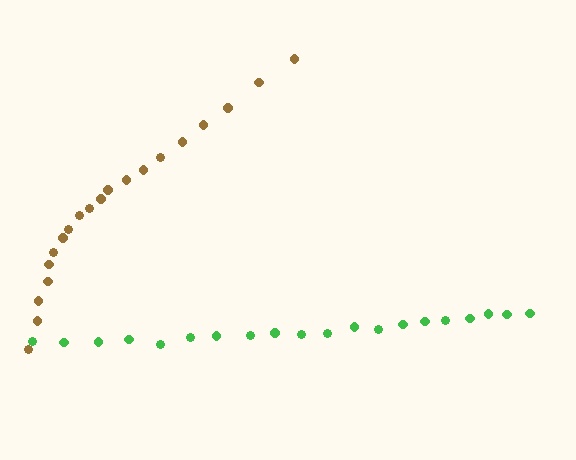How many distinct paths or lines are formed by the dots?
There are 2 distinct paths.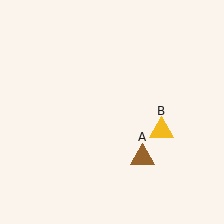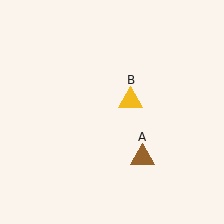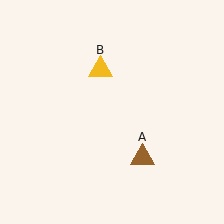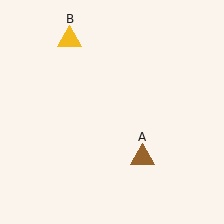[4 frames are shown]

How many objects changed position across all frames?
1 object changed position: yellow triangle (object B).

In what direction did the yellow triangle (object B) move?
The yellow triangle (object B) moved up and to the left.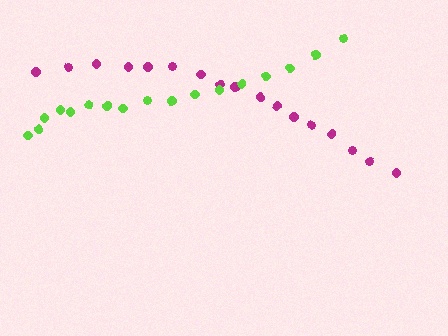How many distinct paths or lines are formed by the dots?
There are 2 distinct paths.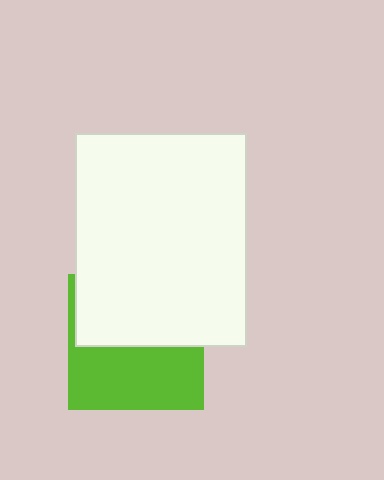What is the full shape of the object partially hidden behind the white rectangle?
The partially hidden object is a lime square.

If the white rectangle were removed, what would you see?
You would see the complete lime square.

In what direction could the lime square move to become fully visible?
The lime square could move down. That would shift it out from behind the white rectangle entirely.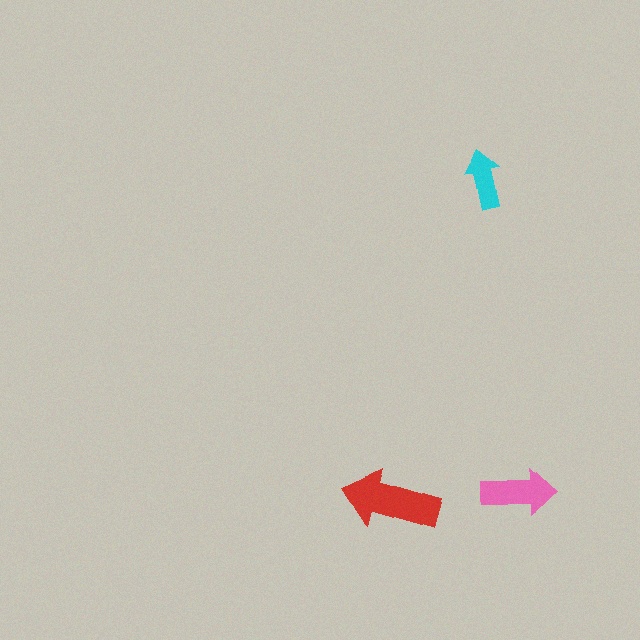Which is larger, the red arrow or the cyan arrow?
The red one.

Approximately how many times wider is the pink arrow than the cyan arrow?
About 1.5 times wider.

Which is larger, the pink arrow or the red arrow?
The red one.